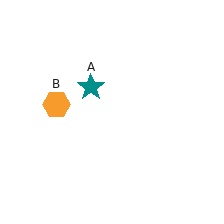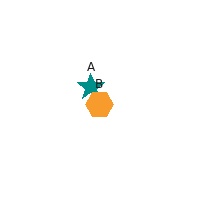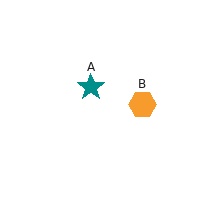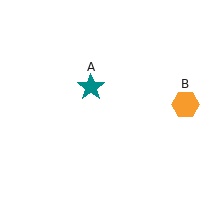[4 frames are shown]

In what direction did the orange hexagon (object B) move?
The orange hexagon (object B) moved right.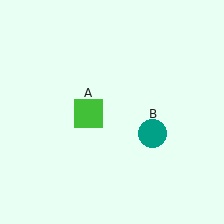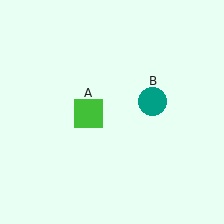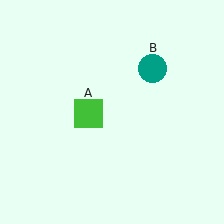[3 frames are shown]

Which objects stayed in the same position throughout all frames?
Green square (object A) remained stationary.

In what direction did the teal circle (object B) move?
The teal circle (object B) moved up.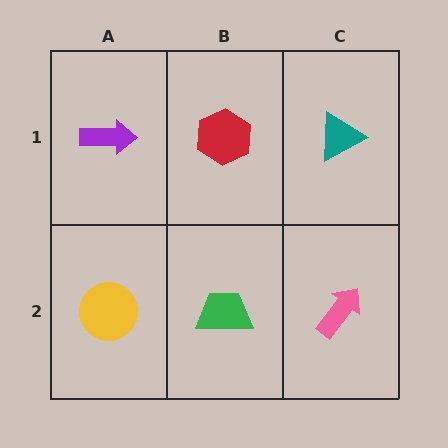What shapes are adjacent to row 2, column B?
A red hexagon (row 1, column B), a yellow circle (row 2, column A), a pink arrow (row 2, column C).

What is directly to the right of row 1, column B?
A teal triangle.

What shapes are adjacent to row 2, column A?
A purple arrow (row 1, column A), a green trapezoid (row 2, column B).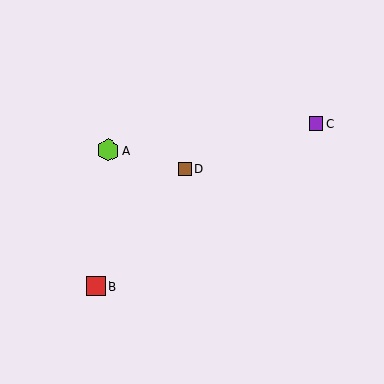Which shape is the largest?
The lime hexagon (labeled A) is the largest.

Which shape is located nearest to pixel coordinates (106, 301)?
The red square (labeled B) at (96, 286) is nearest to that location.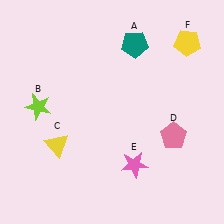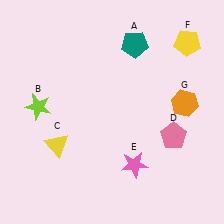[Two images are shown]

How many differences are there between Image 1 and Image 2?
There is 1 difference between the two images.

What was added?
An orange hexagon (G) was added in Image 2.